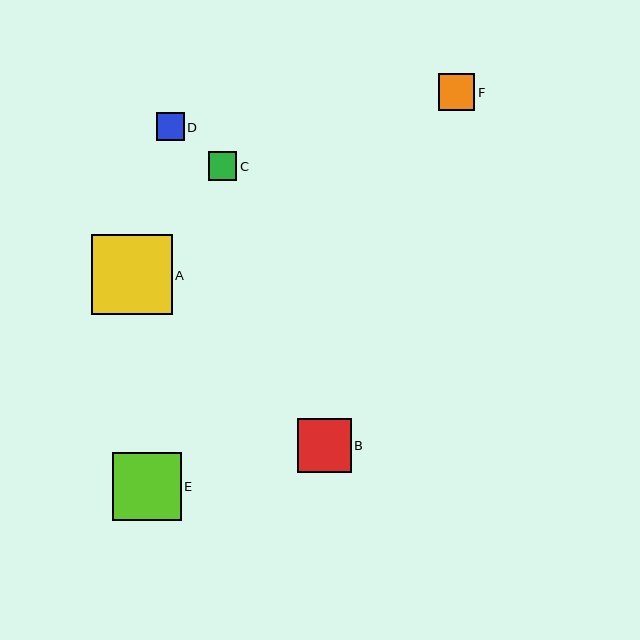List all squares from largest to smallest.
From largest to smallest: A, E, B, F, C, D.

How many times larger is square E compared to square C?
Square E is approximately 2.4 times the size of square C.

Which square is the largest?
Square A is the largest with a size of approximately 80 pixels.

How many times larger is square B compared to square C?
Square B is approximately 1.9 times the size of square C.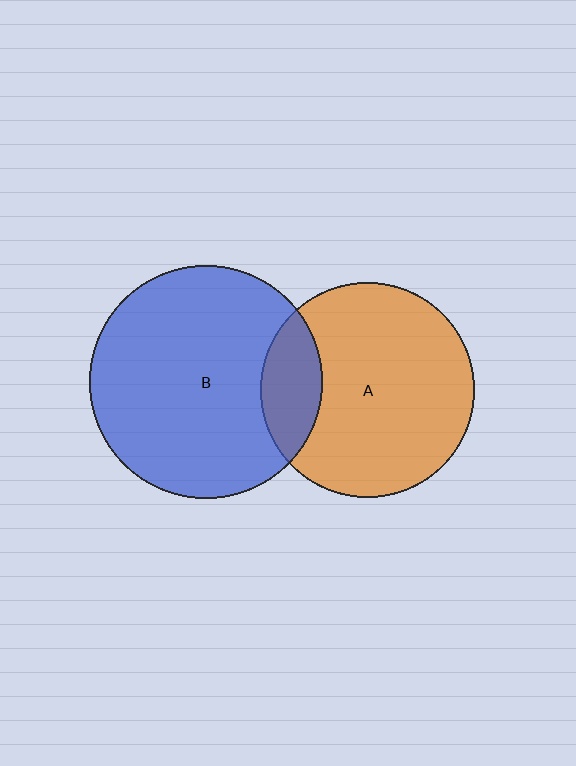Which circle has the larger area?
Circle B (blue).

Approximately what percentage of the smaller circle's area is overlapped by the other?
Approximately 20%.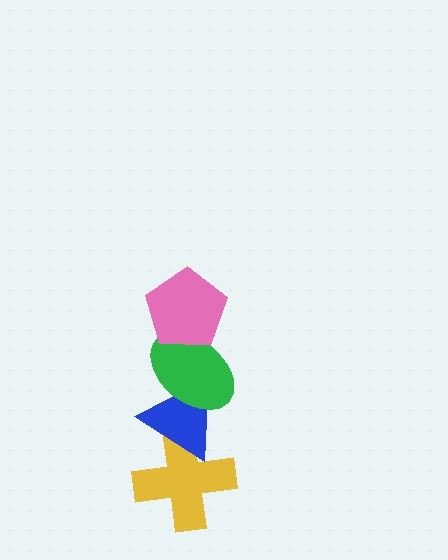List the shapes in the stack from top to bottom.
From top to bottom: the pink pentagon, the green ellipse, the blue triangle, the yellow cross.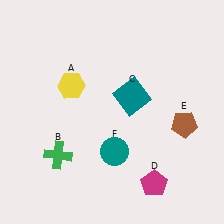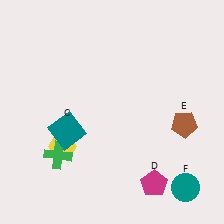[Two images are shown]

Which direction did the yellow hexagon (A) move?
The yellow hexagon (A) moved down.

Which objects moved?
The objects that moved are: the yellow hexagon (A), the teal square (C), the teal circle (F).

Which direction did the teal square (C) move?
The teal square (C) moved left.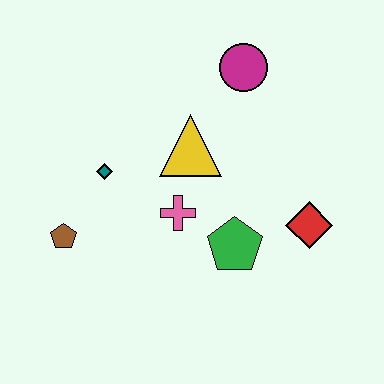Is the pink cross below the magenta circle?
Yes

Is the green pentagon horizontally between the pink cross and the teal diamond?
No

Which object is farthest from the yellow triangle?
The brown pentagon is farthest from the yellow triangle.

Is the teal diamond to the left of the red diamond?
Yes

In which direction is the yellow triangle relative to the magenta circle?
The yellow triangle is below the magenta circle.